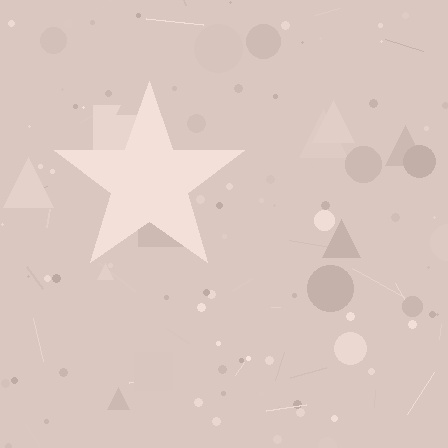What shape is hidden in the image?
A star is hidden in the image.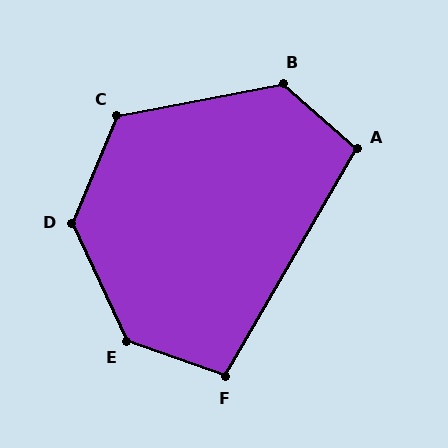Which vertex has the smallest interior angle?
F, at approximately 100 degrees.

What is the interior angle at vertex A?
Approximately 102 degrees (obtuse).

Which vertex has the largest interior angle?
E, at approximately 135 degrees.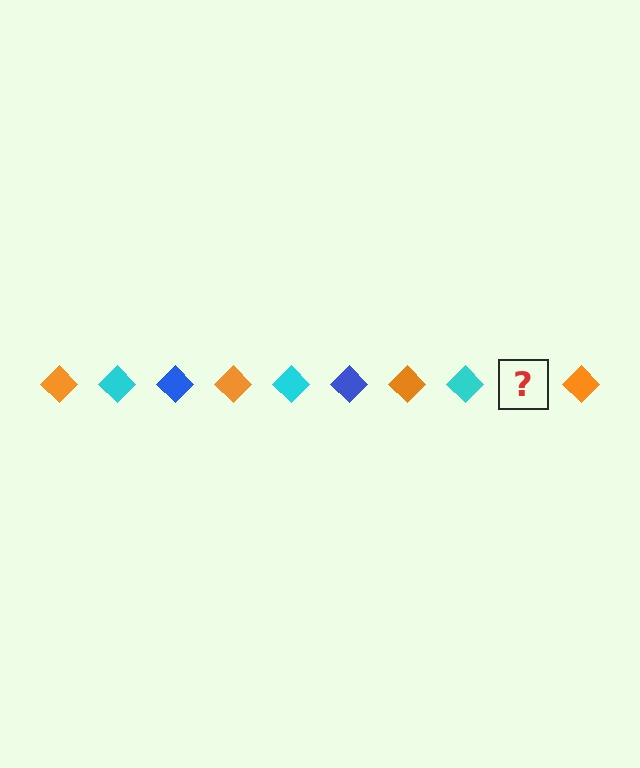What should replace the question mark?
The question mark should be replaced with a blue diamond.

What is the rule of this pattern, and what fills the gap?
The rule is that the pattern cycles through orange, cyan, blue diamonds. The gap should be filled with a blue diamond.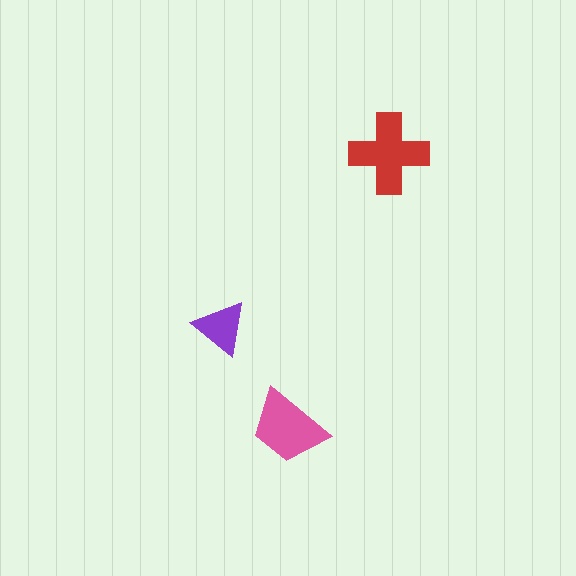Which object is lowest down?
The pink trapezoid is bottommost.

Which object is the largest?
The red cross.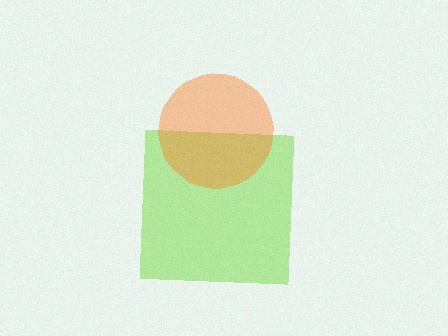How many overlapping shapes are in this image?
There are 2 overlapping shapes in the image.